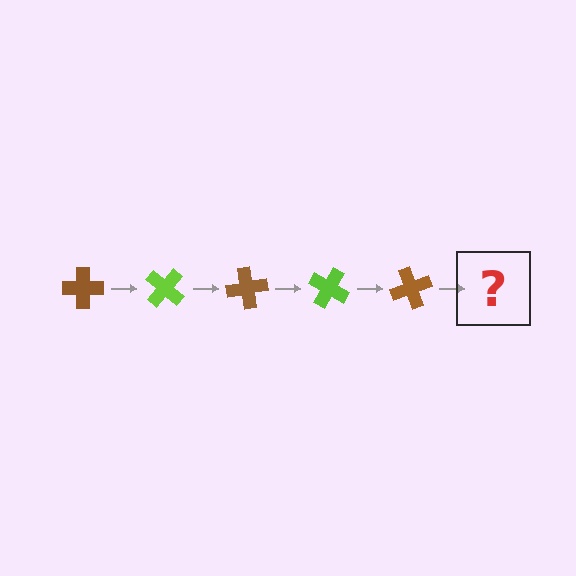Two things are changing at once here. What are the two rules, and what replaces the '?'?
The two rules are that it rotates 40 degrees each step and the color cycles through brown and lime. The '?' should be a lime cross, rotated 200 degrees from the start.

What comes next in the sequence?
The next element should be a lime cross, rotated 200 degrees from the start.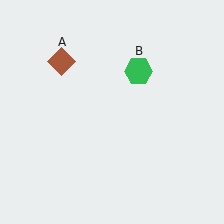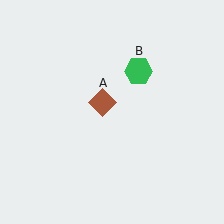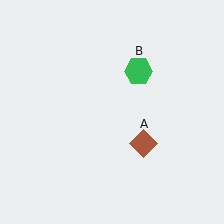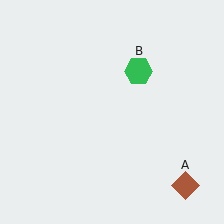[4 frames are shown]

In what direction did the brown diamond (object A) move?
The brown diamond (object A) moved down and to the right.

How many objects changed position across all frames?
1 object changed position: brown diamond (object A).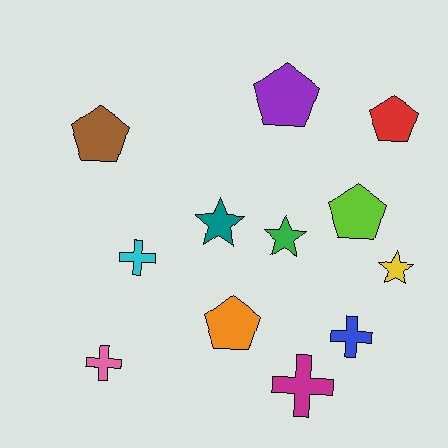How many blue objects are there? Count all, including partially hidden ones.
There is 1 blue object.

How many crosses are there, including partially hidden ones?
There are 4 crosses.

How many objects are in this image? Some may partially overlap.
There are 12 objects.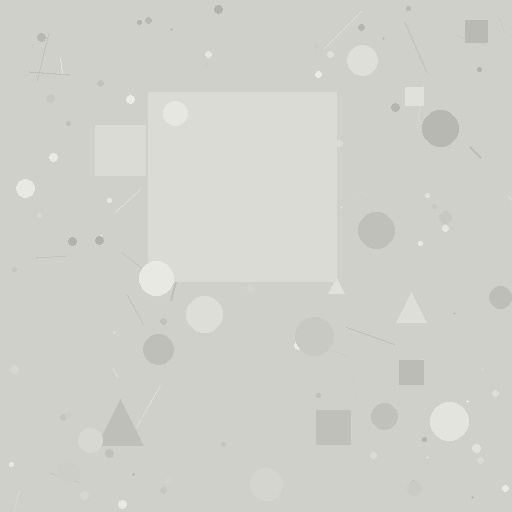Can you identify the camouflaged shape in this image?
The camouflaged shape is a square.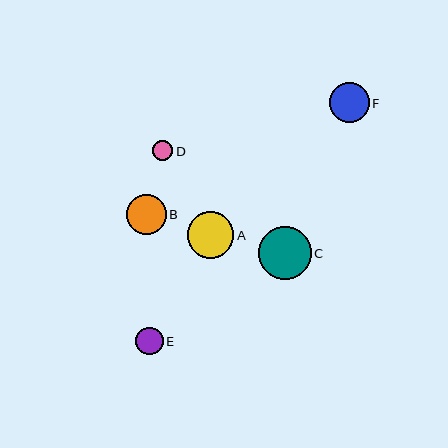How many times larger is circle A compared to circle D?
Circle A is approximately 2.3 times the size of circle D.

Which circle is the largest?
Circle C is the largest with a size of approximately 53 pixels.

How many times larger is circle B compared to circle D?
Circle B is approximately 2.0 times the size of circle D.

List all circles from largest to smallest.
From largest to smallest: C, A, B, F, E, D.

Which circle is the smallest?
Circle D is the smallest with a size of approximately 21 pixels.